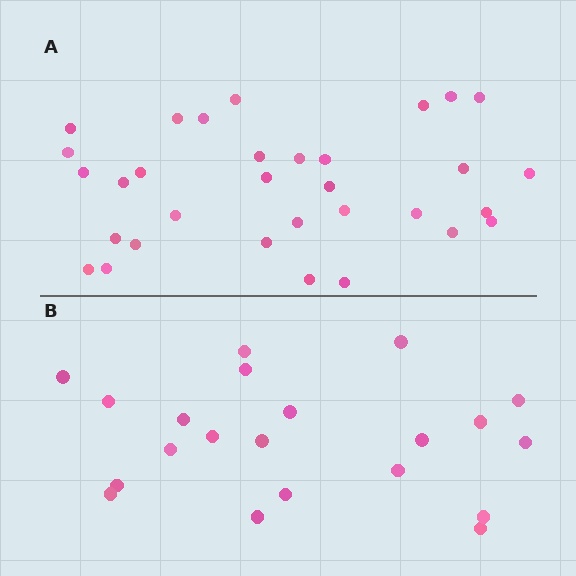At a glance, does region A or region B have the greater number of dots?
Region A (the top region) has more dots.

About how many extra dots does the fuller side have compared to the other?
Region A has roughly 12 or so more dots than region B.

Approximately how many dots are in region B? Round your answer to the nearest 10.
About 20 dots. (The exact count is 21, which rounds to 20.)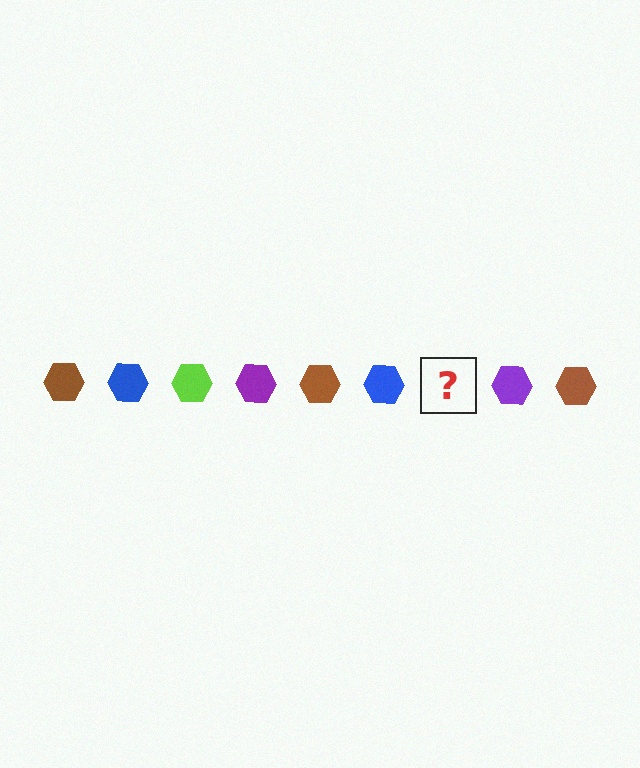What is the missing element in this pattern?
The missing element is a lime hexagon.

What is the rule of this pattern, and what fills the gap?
The rule is that the pattern cycles through brown, blue, lime, purple hexagons. The gap should be filled with a lime hexagon.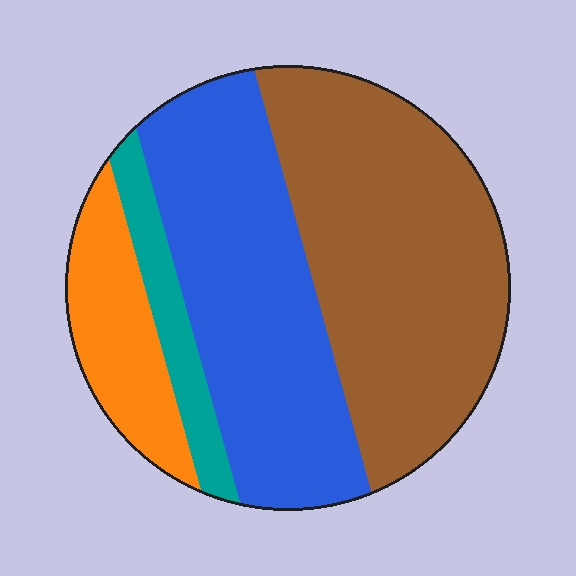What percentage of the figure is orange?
Orange takes up less than a sixth of the figure.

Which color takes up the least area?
Teal, at roughly 10%.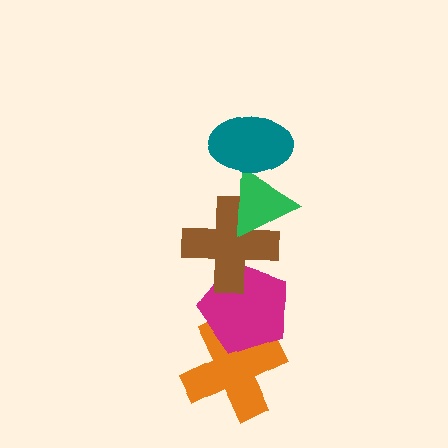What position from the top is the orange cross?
The orange cross is 5th from the top.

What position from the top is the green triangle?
The green triangle is 2nd from the top.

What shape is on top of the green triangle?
The teal ellipse is on top of the green triangle.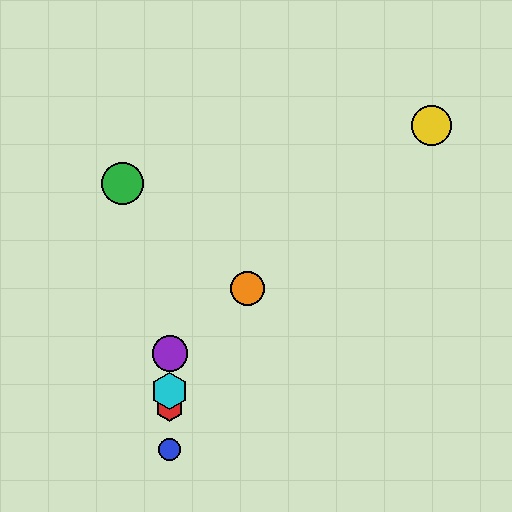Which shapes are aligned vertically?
The red hexagon, the blue circle, the purple circle, the cyan hexagon are aligned vertically.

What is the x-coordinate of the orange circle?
The orange circle is at x≈247.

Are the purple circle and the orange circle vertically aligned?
No, the purple circle is at x≈170 and the orange circle is at x≈247.